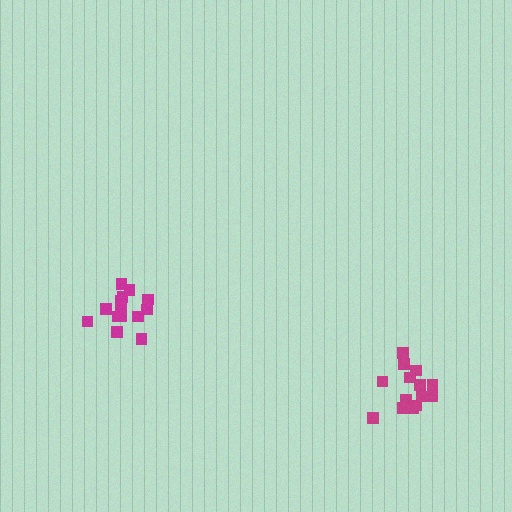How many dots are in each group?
Group 1: 14 dots, Group 2: 14 dots (28 total).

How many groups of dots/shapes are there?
There are 2 groups.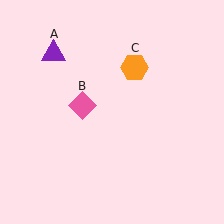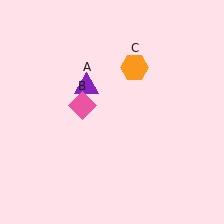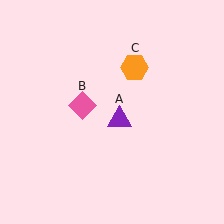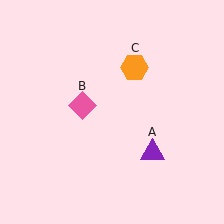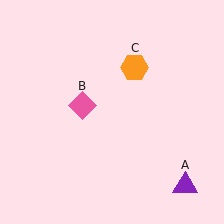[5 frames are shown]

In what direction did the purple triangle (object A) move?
The purple triangle (object A) moved down and to the right.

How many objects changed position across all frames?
1 object changed position: purple triangle (object A).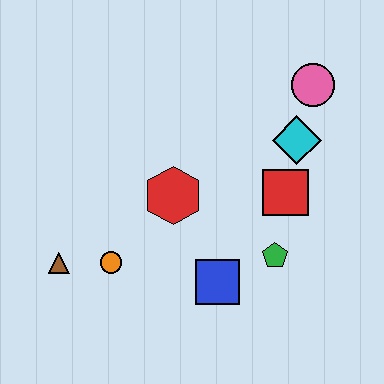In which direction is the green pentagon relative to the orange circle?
The green pentagon is to the right of the orange circle.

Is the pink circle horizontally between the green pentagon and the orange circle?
No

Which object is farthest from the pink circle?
The brown triangle is farthest from the pink circle.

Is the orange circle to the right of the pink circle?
No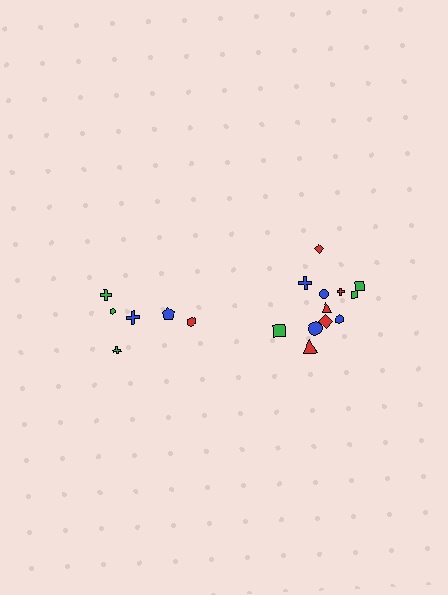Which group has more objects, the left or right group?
The right group.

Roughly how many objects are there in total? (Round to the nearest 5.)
Roughly 20 objects in total.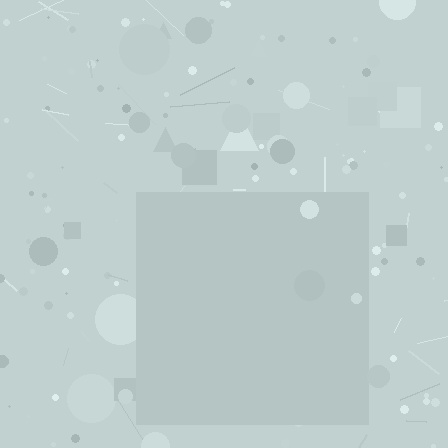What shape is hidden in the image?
A square is hidden in the image.